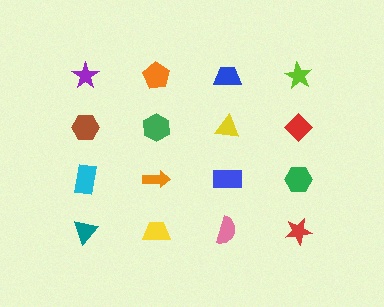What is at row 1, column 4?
A lime star.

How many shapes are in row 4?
4 shapes.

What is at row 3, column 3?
A blue rectangle.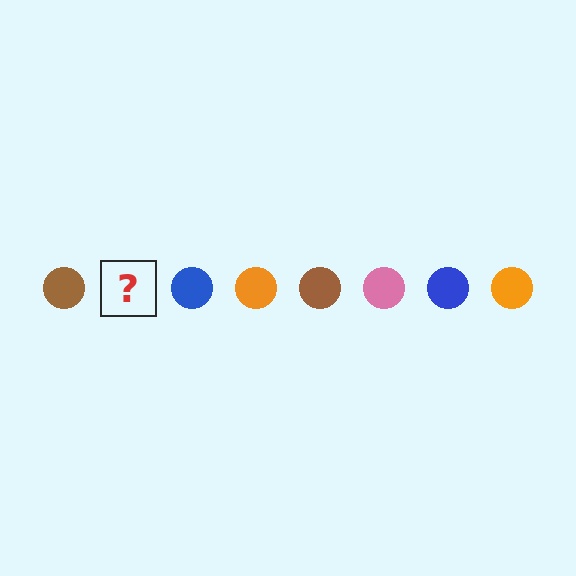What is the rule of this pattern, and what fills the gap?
The rule is that the pattern cycles through brown, pink, blue, orange circles. The gap should be filled with a pink circle.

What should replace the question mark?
The question mark should be replaced with a pink circle.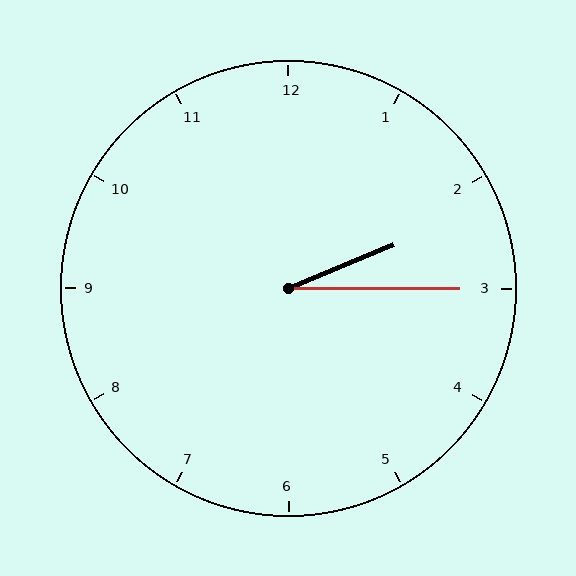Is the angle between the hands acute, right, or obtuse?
It is acute.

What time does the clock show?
2:15.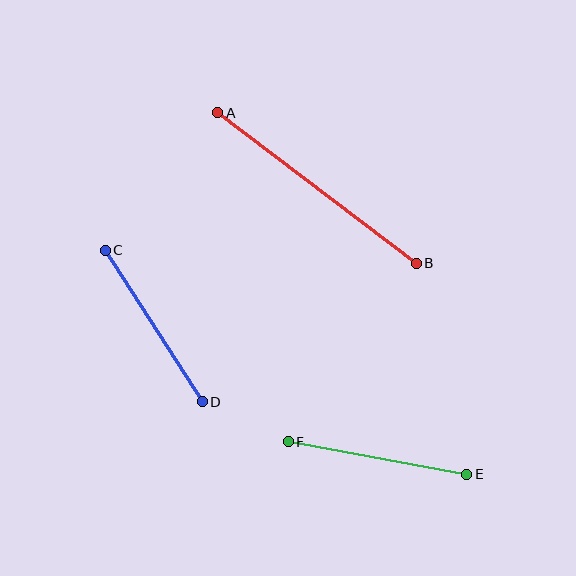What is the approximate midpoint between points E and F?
The midpoint is at approximately (377, 458) pixels.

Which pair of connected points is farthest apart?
Points A and B are farthest apart.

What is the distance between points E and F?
The distance is approximately 181 pixels.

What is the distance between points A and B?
The distance is approximately 249 pixels.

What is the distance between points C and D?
The distance is approximately 180 pixels.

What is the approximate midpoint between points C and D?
The midpoint is at approximately (154, 326) pixels.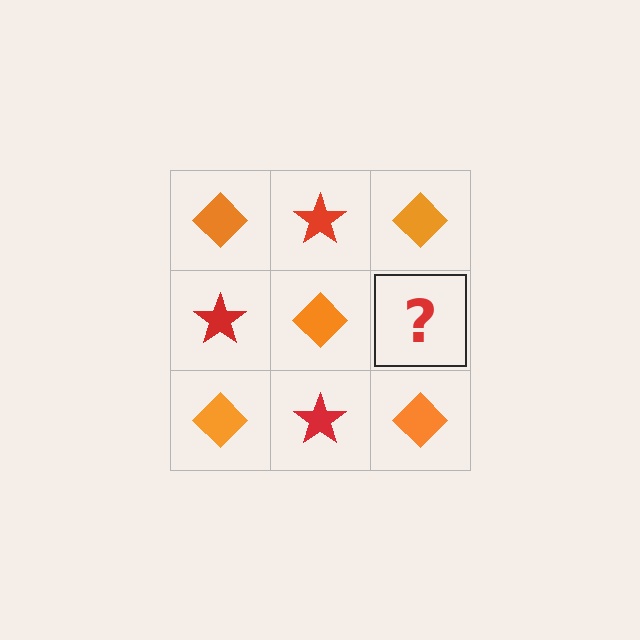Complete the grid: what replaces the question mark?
The question mark should be replaced with a red star.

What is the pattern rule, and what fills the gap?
The rule is that it alternates orange diamond and red star in a checkerboard pattern. The gap should be filled with a red star.